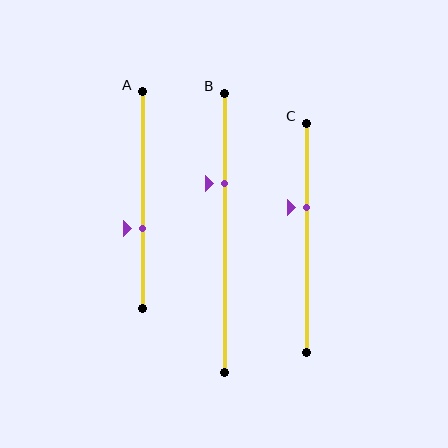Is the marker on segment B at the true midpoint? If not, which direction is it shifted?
No, the marker on segment B is shifted upward by about 17% of the segment length.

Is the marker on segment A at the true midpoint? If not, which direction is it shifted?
No, the marker on segment A is shifted downward by about 13% of the segment length.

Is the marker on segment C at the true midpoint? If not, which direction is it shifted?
No, the marker on segment C is shifted upward by about 13% of the segment length.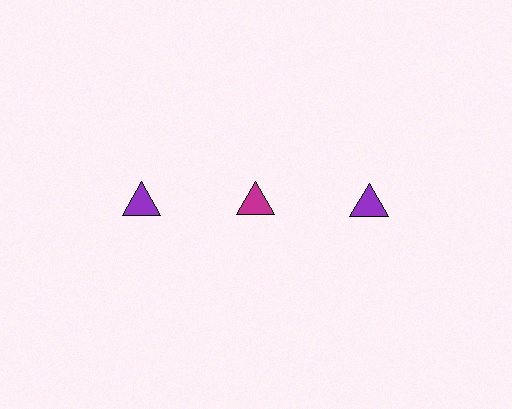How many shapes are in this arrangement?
There are 3 shapes arranged in a grid pattern.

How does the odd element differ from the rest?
It has a different color: magenta instead of purple.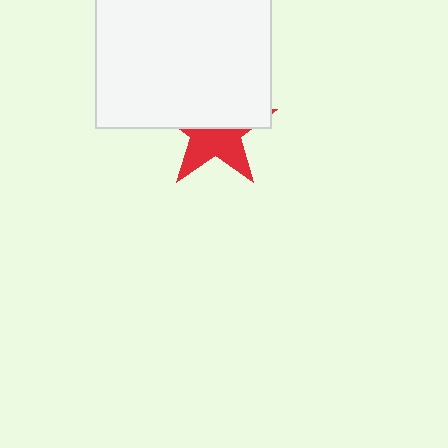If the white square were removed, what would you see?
You would see the complete red star.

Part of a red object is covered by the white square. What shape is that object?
It is a star.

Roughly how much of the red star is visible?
About half of it is visible (roughly 47%).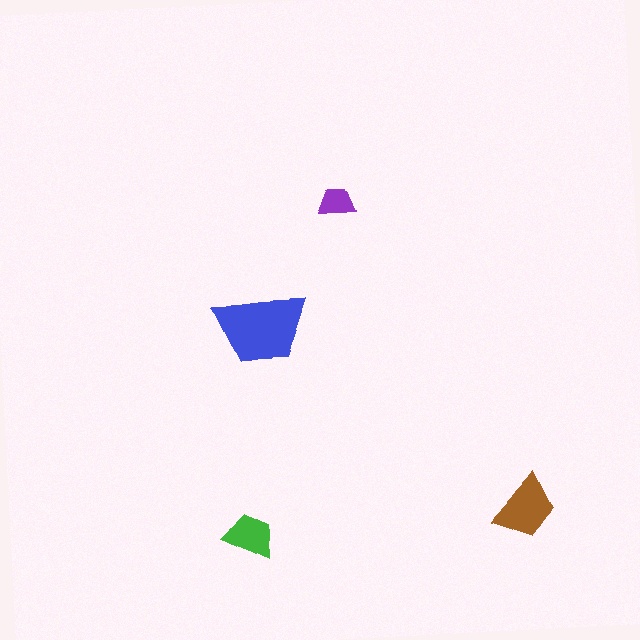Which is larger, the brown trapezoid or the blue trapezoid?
The blue one.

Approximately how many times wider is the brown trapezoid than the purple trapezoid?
About 1.5 times wider.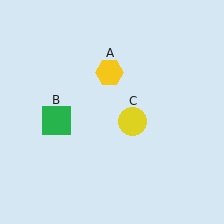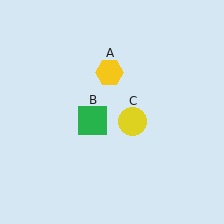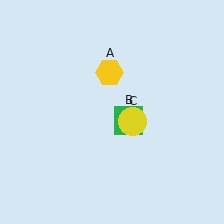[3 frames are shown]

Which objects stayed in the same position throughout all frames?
Yellow hexagon (object A) and yellow circle (object C) remained stationary.